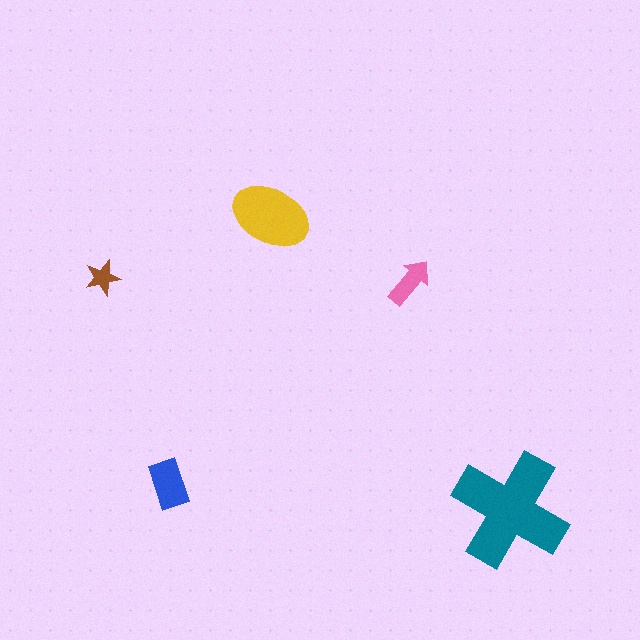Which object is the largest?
The teal cross.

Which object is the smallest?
The brown star.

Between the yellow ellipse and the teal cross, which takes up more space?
The teal cross.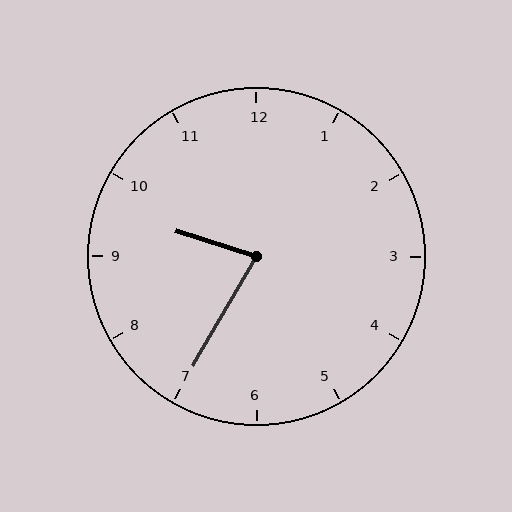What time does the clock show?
9:35.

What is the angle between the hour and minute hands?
Approximately 78 degrees.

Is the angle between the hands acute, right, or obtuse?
It is acute.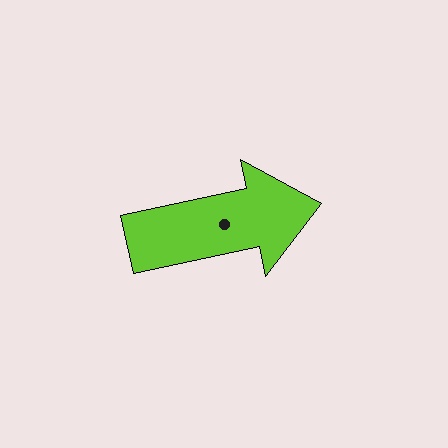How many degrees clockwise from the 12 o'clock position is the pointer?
Approximately 78 degrees.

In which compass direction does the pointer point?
East.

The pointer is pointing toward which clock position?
Roughly 3 o'clock.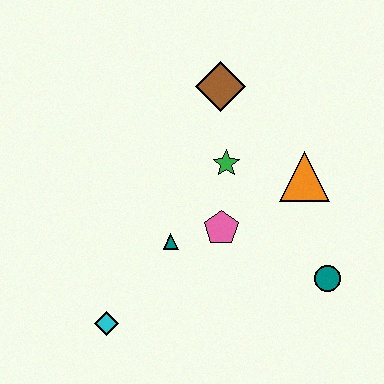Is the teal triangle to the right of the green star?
No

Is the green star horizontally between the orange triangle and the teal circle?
No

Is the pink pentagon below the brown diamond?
Yes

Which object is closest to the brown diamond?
The green star is closest to the brown diamond.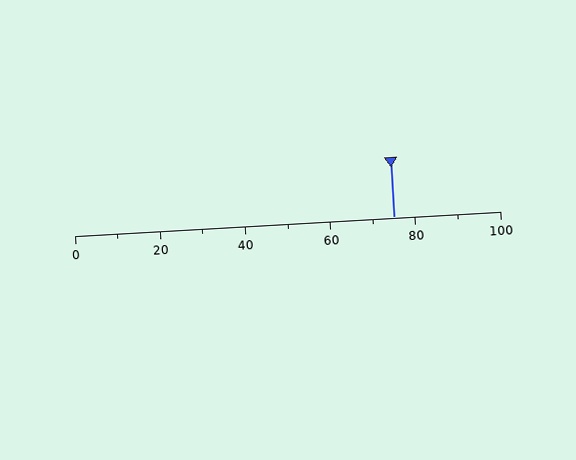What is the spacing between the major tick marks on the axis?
The major ticks are spaced 20 apart.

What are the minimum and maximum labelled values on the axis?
The axis runs from 0 to 100.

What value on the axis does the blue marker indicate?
The marker indicates approximately 75.